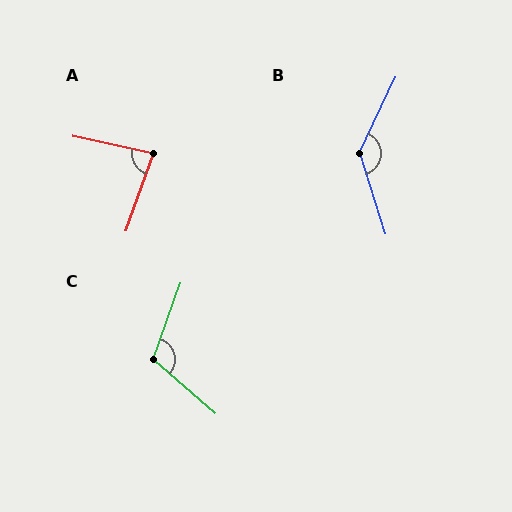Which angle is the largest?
B, at approximately 137 degrees.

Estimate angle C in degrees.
Approximately 111 degrees.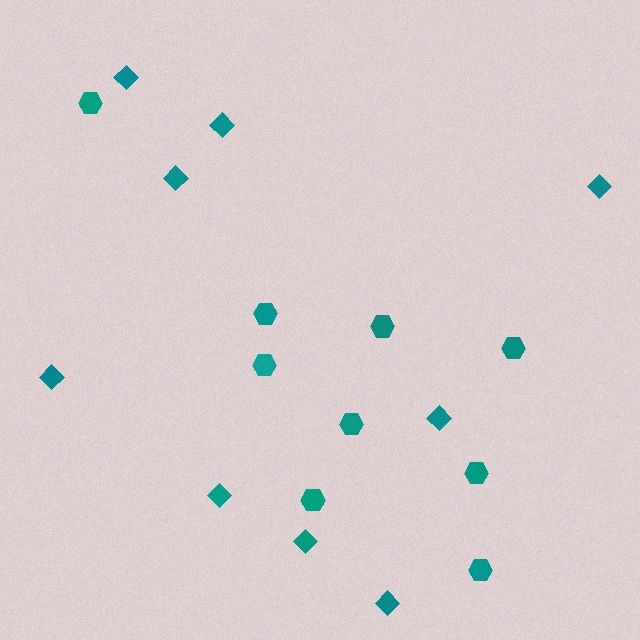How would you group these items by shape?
There are 2 groups: one group of diamonds (9) and one group of hexagons (9).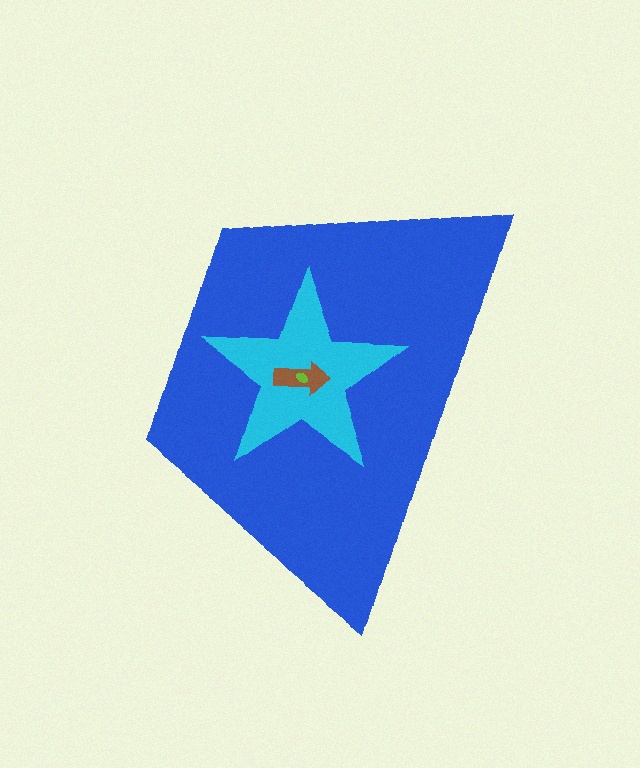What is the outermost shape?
The blue trapezoid.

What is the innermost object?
The lime ellipse.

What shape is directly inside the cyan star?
The brown arrow.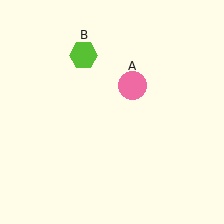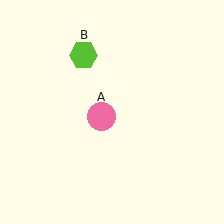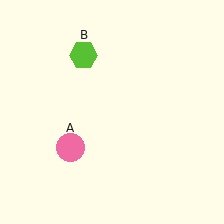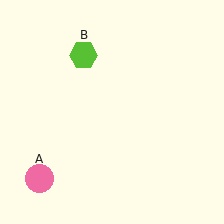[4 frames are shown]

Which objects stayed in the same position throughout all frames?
Lime hexagon (object B) remained stationary.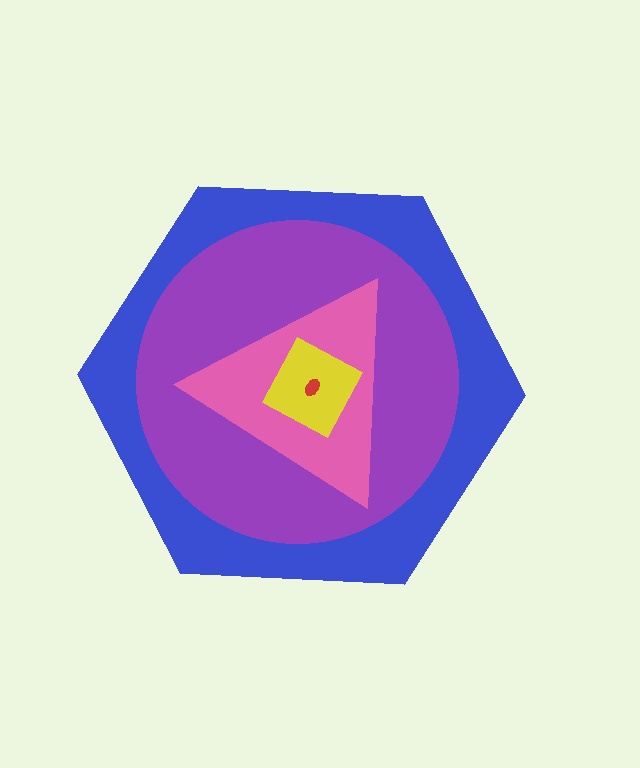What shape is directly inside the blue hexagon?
The purple circle.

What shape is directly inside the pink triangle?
The yellow square.